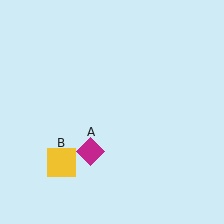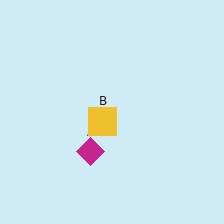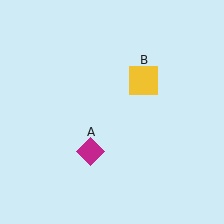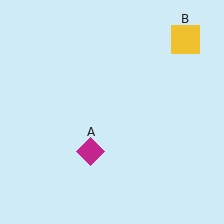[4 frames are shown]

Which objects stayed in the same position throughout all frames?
Magenta diamond (object A) remained stationary.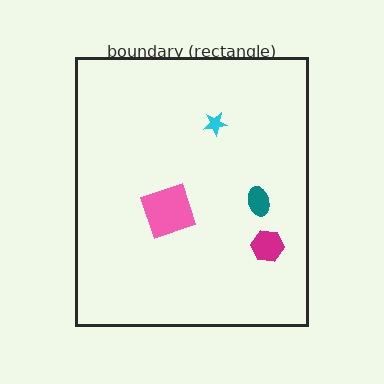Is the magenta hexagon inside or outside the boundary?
Inside.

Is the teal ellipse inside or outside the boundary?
Inside.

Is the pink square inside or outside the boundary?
Inside.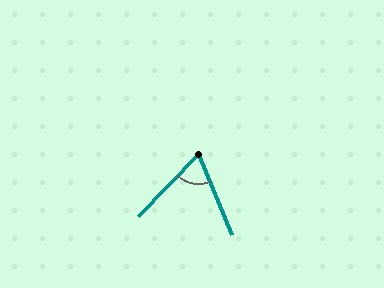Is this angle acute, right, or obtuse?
It is acute.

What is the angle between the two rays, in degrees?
Approximately 67 degrees.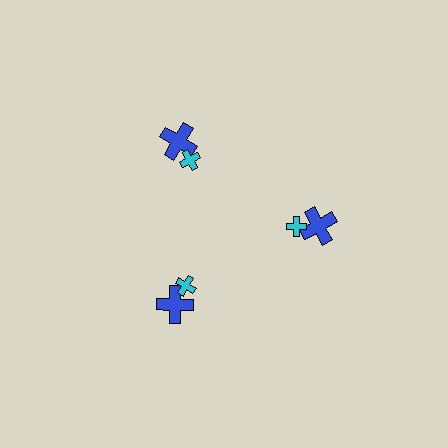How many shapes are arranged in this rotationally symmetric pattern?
There are 6 shapes, arranged in 3 groups of 2.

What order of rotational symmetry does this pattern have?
This pattern has 3-fold rotational symmetry.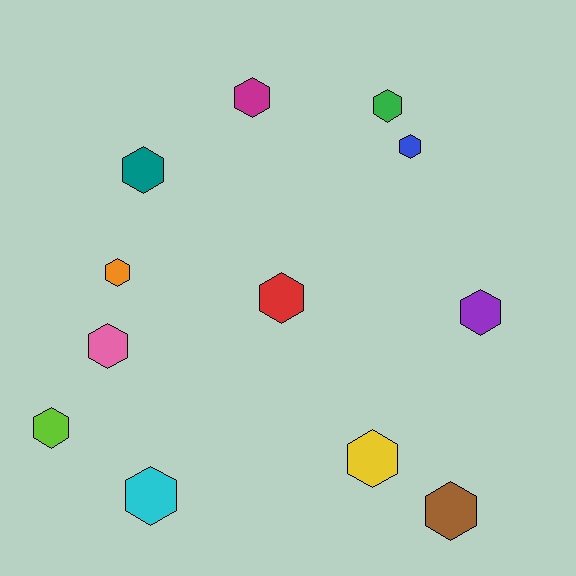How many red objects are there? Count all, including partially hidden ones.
There is 1 red object.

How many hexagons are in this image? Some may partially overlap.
There are 12 hexagons.